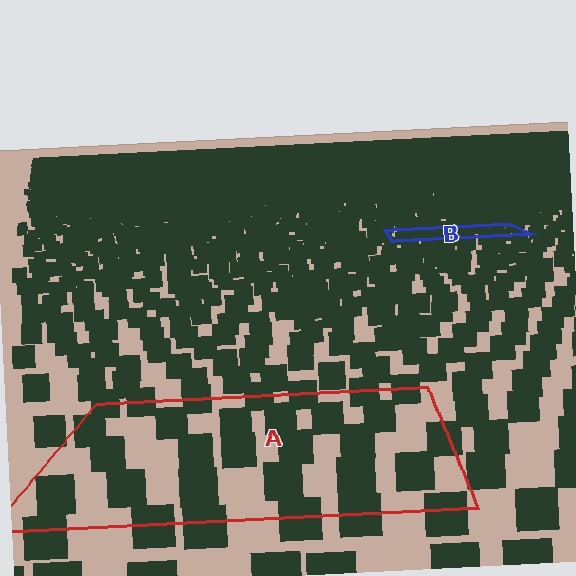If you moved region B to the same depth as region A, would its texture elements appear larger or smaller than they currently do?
They would appear larger. At a closer depth, the same texture elements are projected at a bigger on-screen size.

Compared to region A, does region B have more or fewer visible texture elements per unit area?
Region B has more texture elements per unit area — they are packed more densely because it is farther away.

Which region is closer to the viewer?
Region A is closer. The texture elements there are larger and more spread out.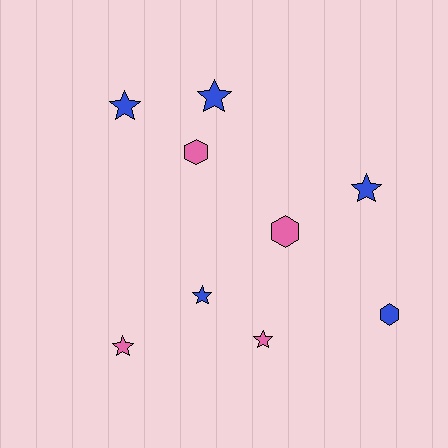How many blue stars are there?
There are 4 blue stars.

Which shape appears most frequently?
Star, with 6 objects.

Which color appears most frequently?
Blue, with 5 objects.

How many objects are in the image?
There are 9 objects.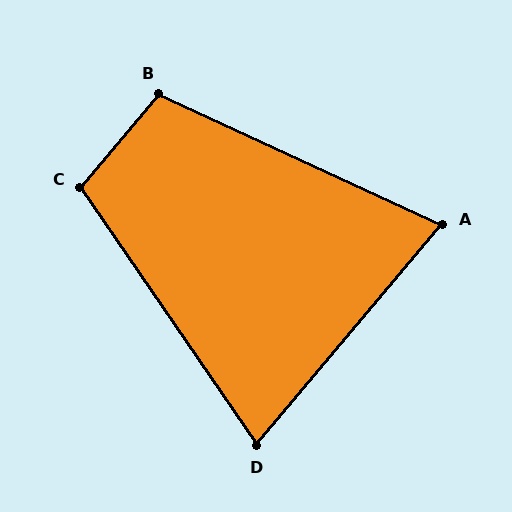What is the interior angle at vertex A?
Approximately 75 degrees (acute).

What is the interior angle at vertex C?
Approximately 105 degrees (obtuse).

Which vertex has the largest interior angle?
B, at approximately 105 degrees.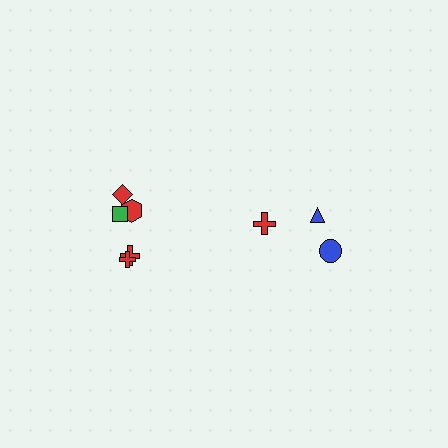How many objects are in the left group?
There are 5 objects.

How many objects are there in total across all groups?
There are 8 objects.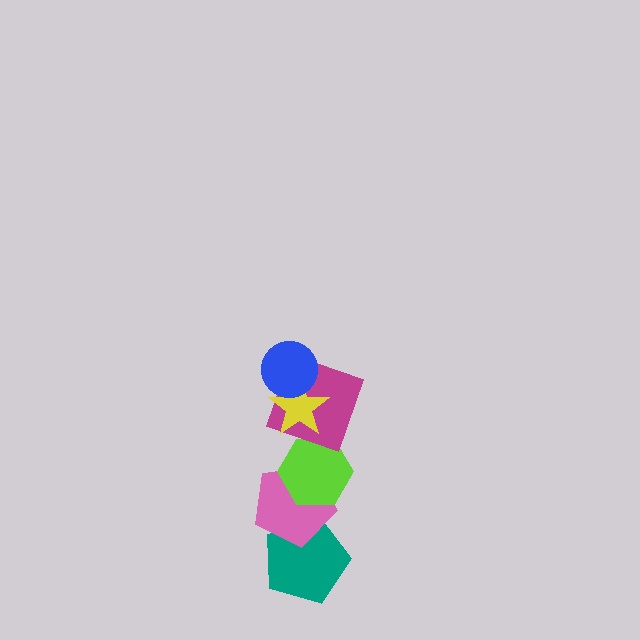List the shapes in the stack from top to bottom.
From top to bottom: the blue circle, the yellow star, the magenta square, the lime hexagon, the pink pentagon, the teal pentagon.